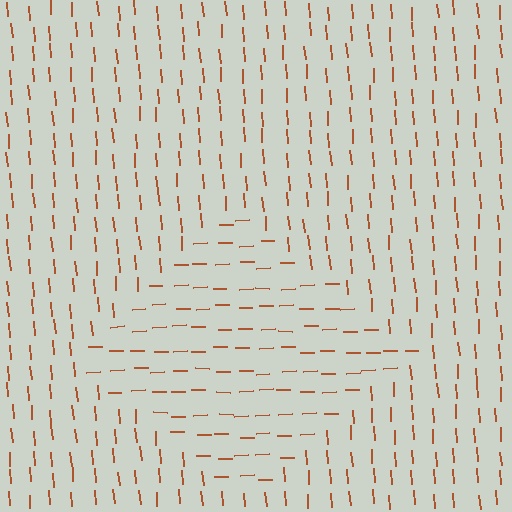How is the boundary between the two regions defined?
The boundary is defined purely by a change in line orientation (approximately 87 degrees difference). All lines are the same color and thickness.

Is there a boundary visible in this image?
Yes, there is a texture boundary formed by a change in line orientation.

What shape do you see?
I see a diamond.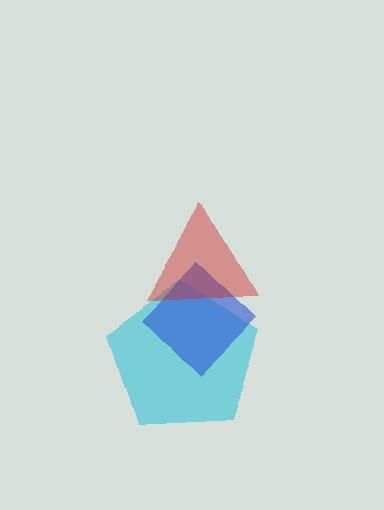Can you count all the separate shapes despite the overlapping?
Yes, there are 3 separate shapes.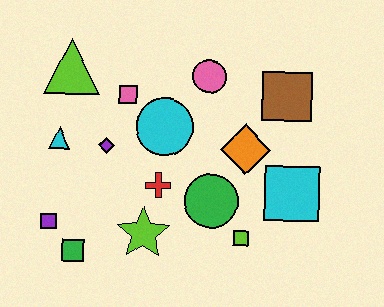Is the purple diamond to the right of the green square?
Yes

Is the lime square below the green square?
No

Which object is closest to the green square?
The purple square is closest to the green square.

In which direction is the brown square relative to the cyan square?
The brown square is above the cyan square.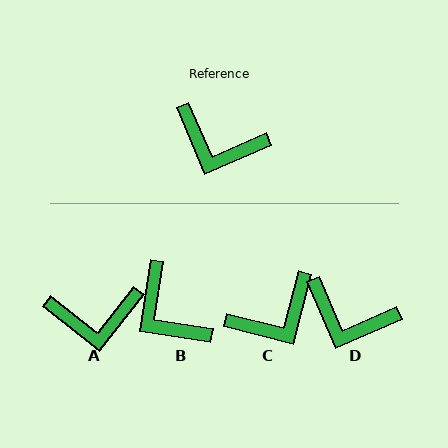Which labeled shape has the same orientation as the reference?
D.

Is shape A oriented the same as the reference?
No, it is off by about 28 degrees.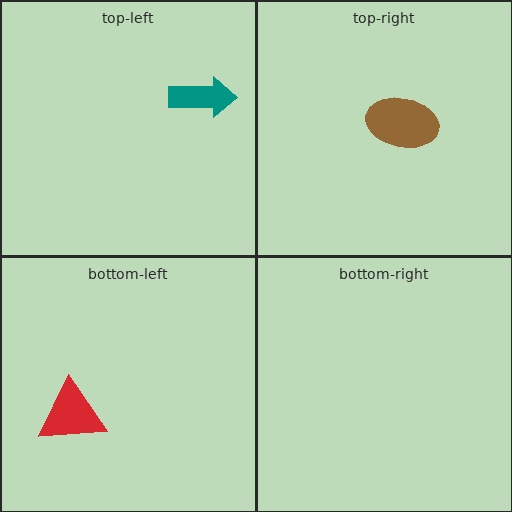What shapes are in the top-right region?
The brown ellipse.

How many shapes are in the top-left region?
1.